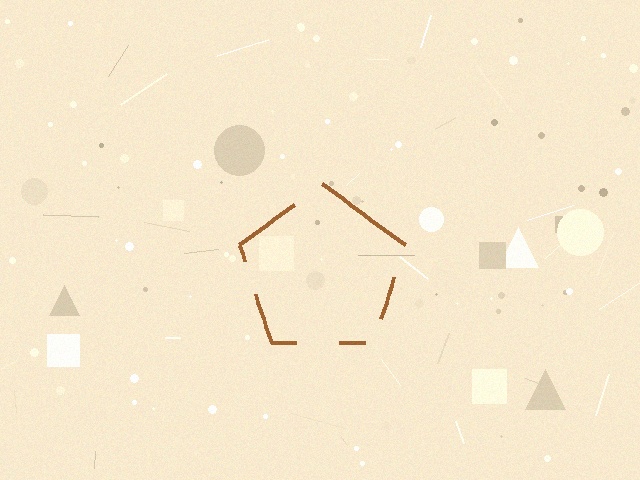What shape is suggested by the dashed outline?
The dashed outline suggests a pentagon.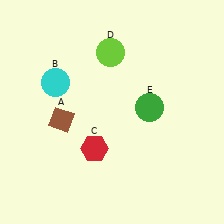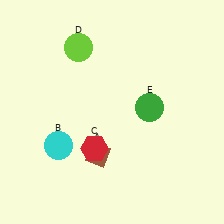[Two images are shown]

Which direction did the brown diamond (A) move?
The brown diamond (A) moved right.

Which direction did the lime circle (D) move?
The lime circle (D) moved left.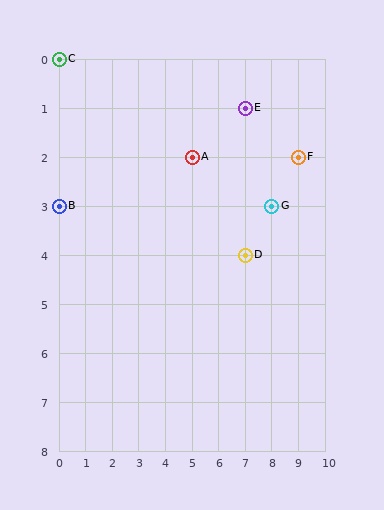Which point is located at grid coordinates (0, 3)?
Point B is at (0, 3).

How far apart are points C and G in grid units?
Points C and G are 8 columns and 3 rows apart (about 8.5 grid units diagonally).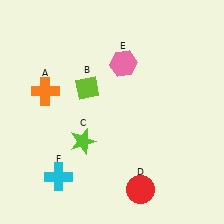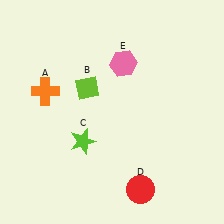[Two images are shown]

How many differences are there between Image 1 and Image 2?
There is 1 difference between the two images.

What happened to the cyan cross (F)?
The cyan cross (F) was removed in Image 2. It was in the bottom-left area of Image 1.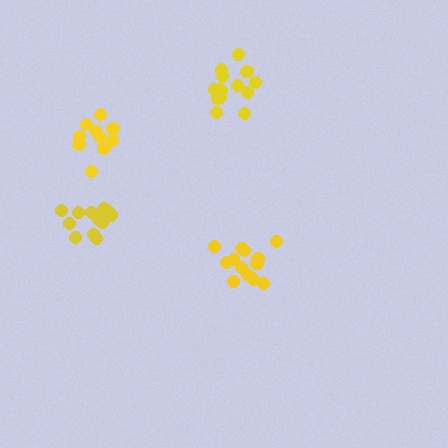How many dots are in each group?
Group 1: 16 dots, Group 2: 10 dots, Group 3: 13 dots, Group 4: 12 dots (51 total).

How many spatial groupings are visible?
There are 4 spatial groupings.